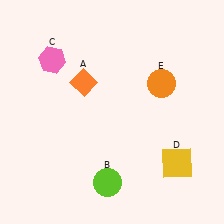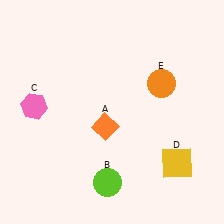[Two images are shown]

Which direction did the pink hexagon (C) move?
The pink hexagon (C) moved down.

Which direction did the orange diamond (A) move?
The orange diamond (A) moved down.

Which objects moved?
The objects that moved are: the orange diamond (A), the pink hexagon (C).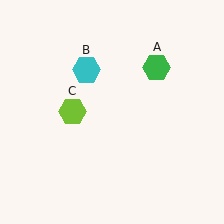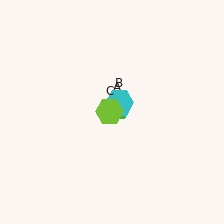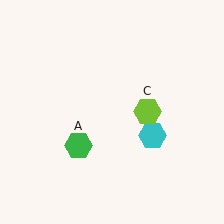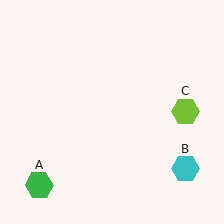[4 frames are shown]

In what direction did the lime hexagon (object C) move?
The lime hexagon (object C) moved right.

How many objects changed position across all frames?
3 objects changed position: green hexagon (object A), cyan hexagon (object B), lime hexagon (object C).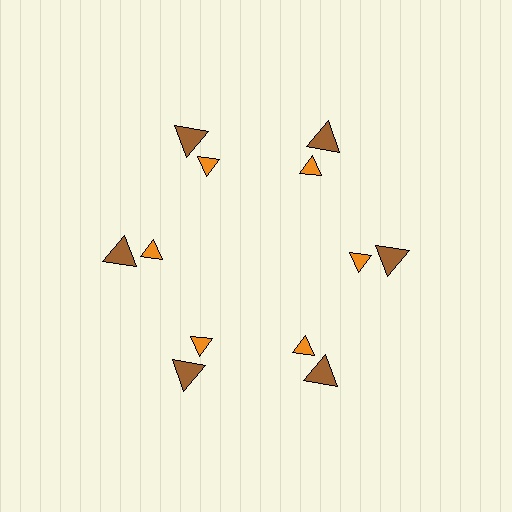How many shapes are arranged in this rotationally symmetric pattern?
There are 12 shapes, arranged in 6 groups of 2.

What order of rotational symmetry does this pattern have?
This pattern has 6-fold rotational symmetry.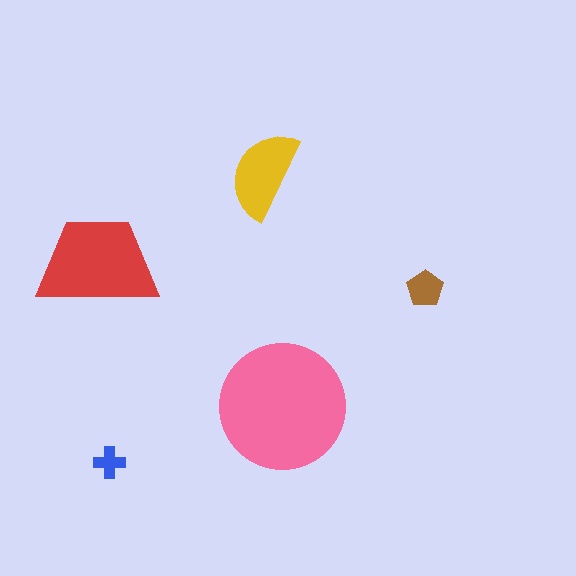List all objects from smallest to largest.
The blue cross, the brown pentagon, the yellow semicircle, the red trapezoid, the pink circle.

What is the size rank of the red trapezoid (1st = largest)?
2nd.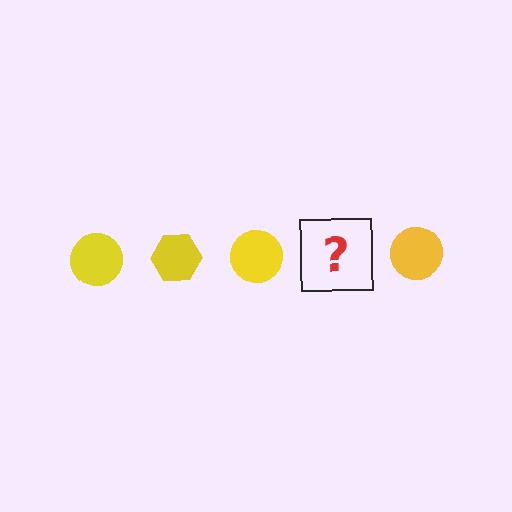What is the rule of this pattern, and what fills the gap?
The rule is that the pattern cycles through circle, hexagon shapes in yellow. The gap should be filled with a yellow hexagon.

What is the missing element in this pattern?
The missing element is a yellow hexagon.